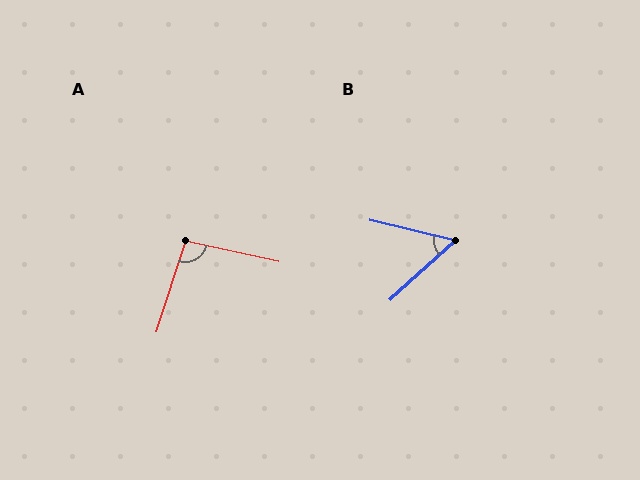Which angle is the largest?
A, at approximately 95 degrees.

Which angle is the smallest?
B, at approximately 56 degrees.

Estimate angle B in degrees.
Approximately 56 degrees.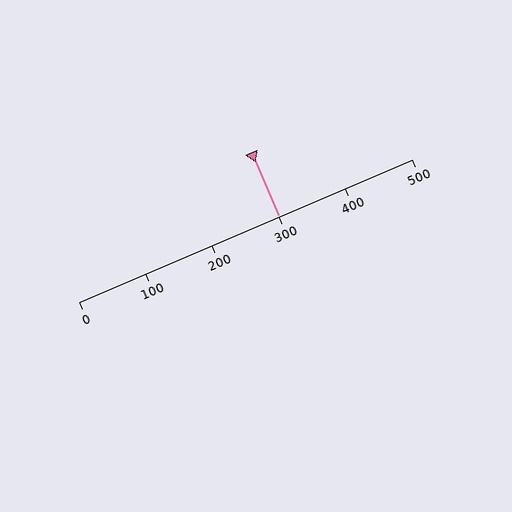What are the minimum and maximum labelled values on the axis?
The axis runs from 0 to 500.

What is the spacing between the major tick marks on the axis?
The major ticks are spaced 100 apart.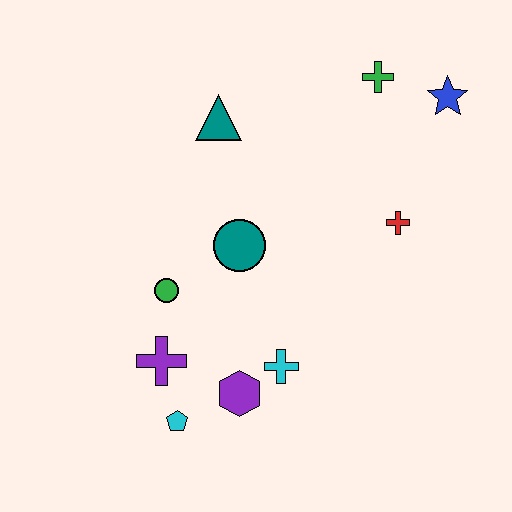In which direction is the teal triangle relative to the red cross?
The teal triangle is to the left of the red cross.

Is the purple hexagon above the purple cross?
No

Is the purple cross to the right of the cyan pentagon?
No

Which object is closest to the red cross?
The blue star is closest to the red cross.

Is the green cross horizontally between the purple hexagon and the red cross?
Yes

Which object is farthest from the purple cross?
The blue star is farthest from the purple cross.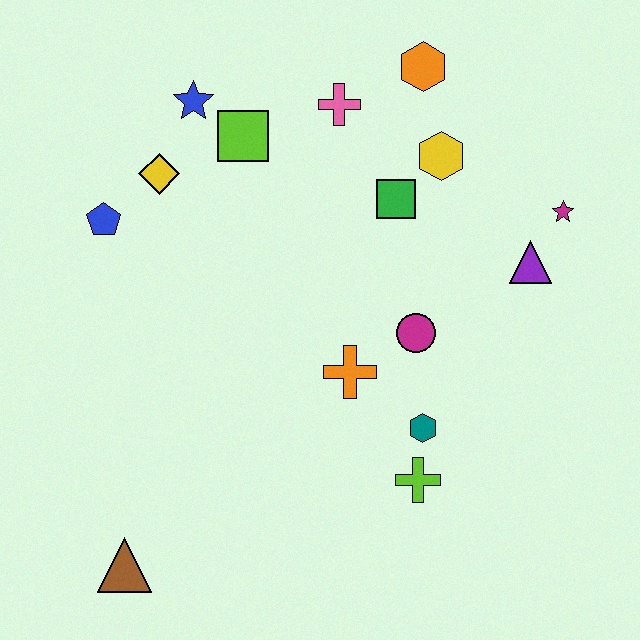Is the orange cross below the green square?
Yes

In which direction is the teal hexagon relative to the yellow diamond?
The teal hexagon is to the right of the yellow diamond.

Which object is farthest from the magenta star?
The brown triangle is farthest from the magenta star.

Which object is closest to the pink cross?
The orange hexagon is closest to the pink cross.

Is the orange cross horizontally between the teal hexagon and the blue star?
Yes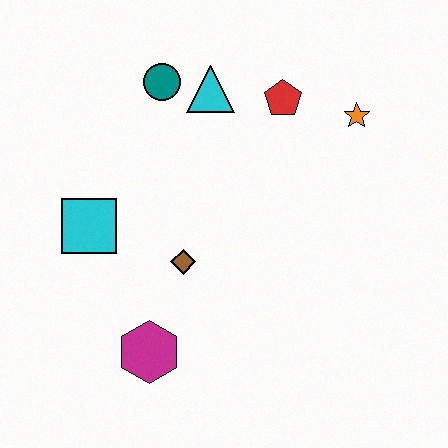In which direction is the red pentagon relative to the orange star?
The red pentagon is to the left of the orange star.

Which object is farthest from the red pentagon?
The magenta hexagon is farthest from the red pentagon.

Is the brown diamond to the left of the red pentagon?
Yes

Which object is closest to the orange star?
The red pentagon is closest to the orange star.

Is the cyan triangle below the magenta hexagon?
No